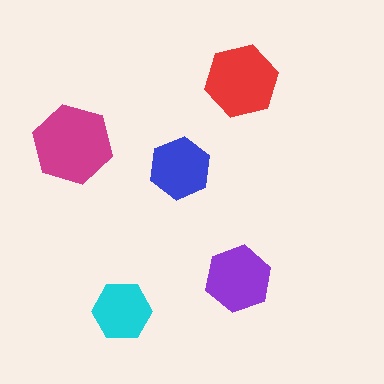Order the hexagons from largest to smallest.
the magenta one, the red one, the purple one, the blue one, the cyan one.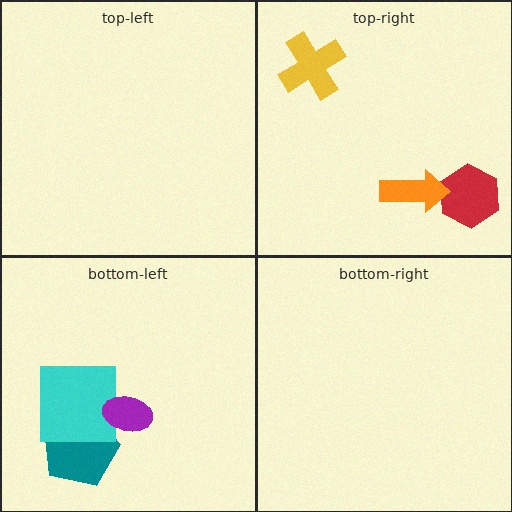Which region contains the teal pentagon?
The bottom-left region.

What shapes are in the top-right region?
The red hexagon, the orange arrow, the yellow cross.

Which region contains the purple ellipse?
The bottom-left region.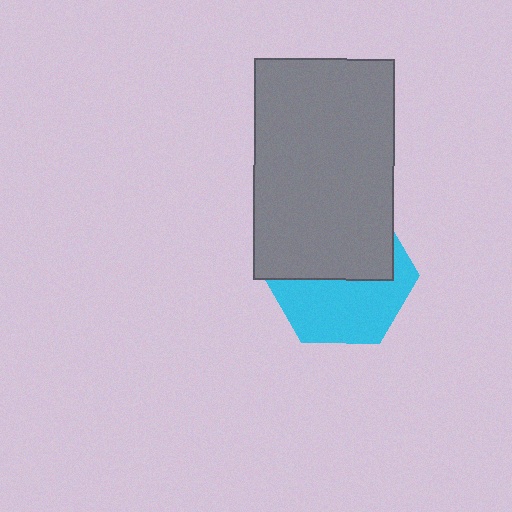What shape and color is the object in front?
The object in front is a gray rectangle.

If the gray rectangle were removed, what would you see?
You would see the complete cyan hexagon.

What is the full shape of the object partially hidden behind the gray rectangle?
The partially hidden object is a cyan hexagon.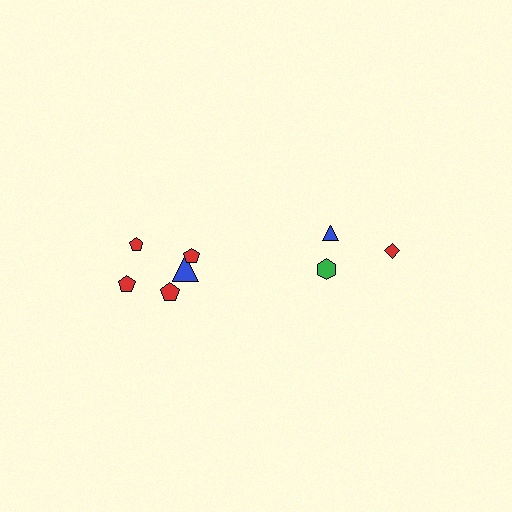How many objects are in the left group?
There are 5 objects.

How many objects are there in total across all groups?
There are 8 objects.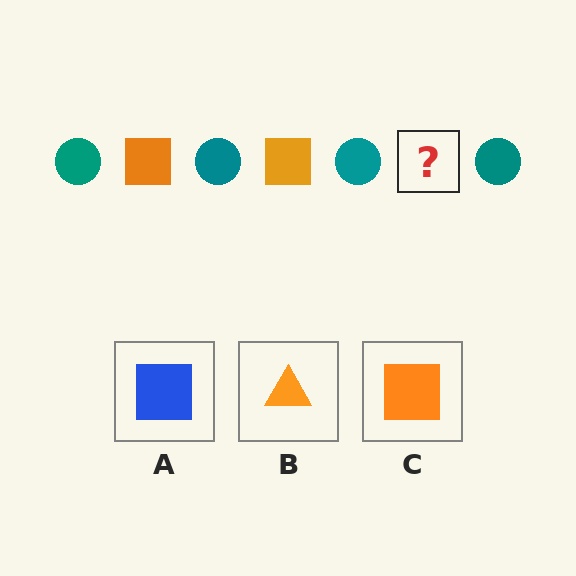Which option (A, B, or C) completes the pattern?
C.